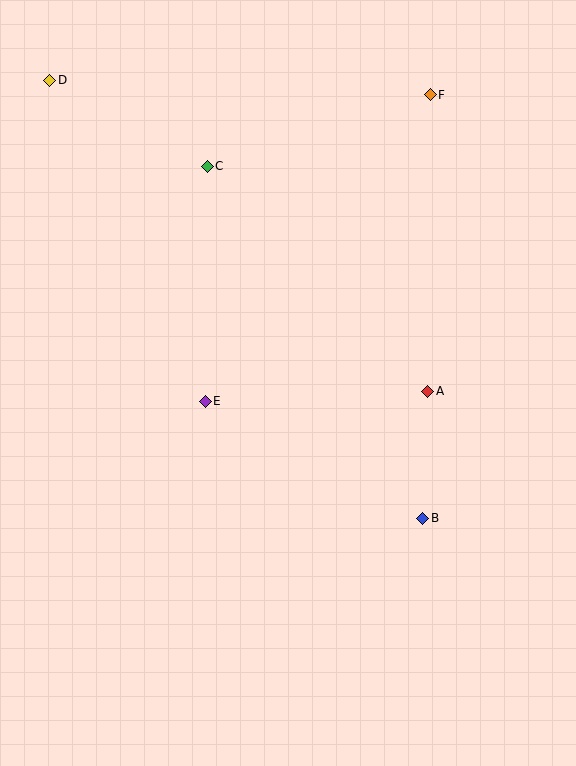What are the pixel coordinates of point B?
Point B is at (423, 518).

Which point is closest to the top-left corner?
Point D is closest to the top-left corner.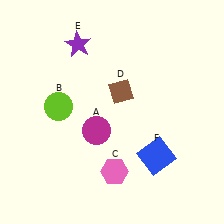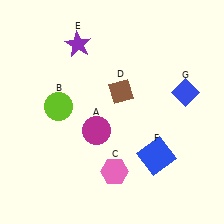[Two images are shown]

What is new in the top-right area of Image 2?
A blue diamond (G) was added in the top-right area of Image 2.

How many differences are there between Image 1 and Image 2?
There is 1 difference between the two images.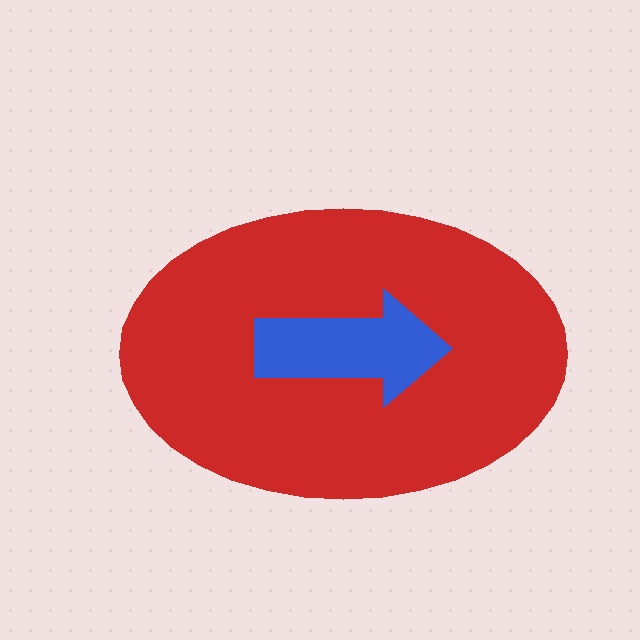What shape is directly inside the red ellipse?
The blue arrow.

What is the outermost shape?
The red ellipse.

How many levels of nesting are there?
2.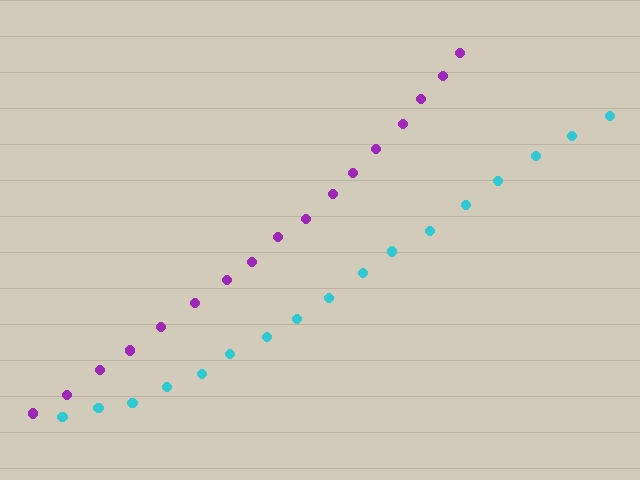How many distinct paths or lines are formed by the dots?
There are 2 distinct paths.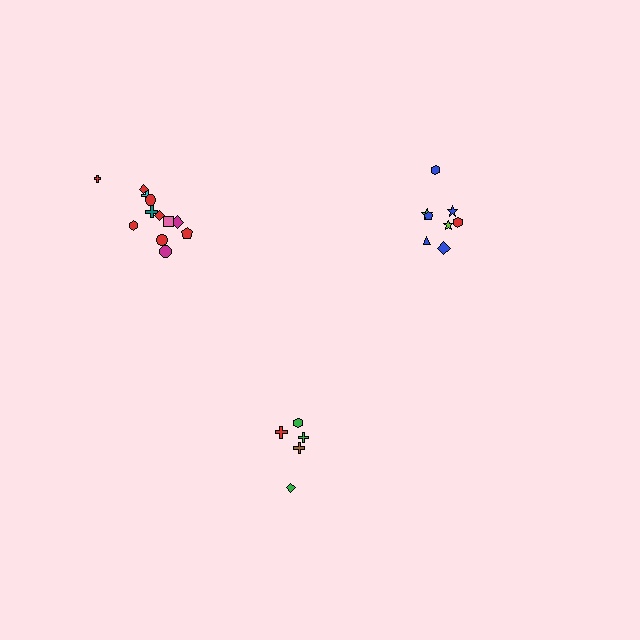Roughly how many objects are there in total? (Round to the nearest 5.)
Roughly 25 objects in total.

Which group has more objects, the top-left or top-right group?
The top-left group.